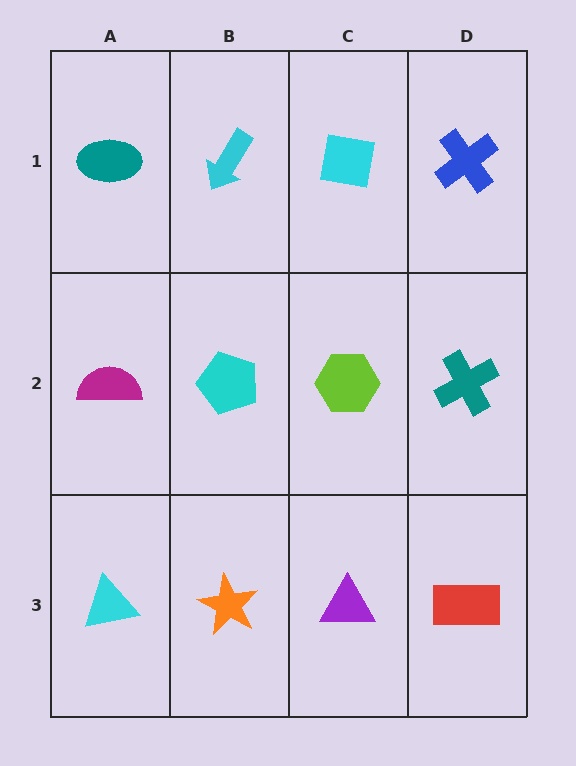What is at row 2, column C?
A lime hexagon.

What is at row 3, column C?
A purple triangle.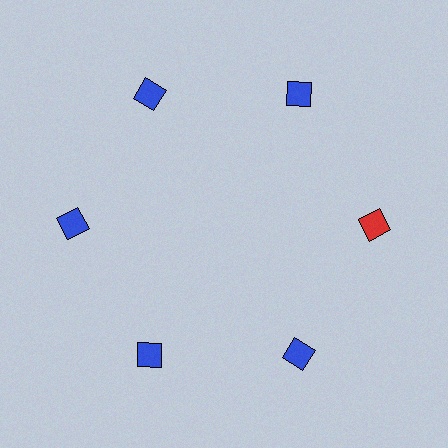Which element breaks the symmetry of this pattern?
The red diamond at roughly the 3 o'clock position breaks the symmetry. All other shapes are blue diamonds.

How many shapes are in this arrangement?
There are 6 shapes arranged in a ring pattern.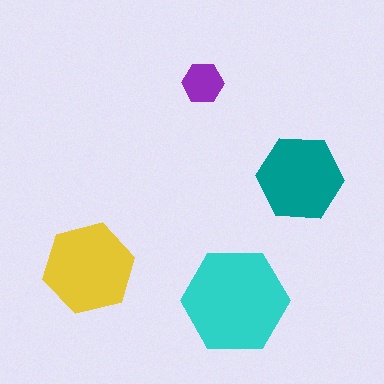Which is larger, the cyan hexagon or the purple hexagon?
The cyan one.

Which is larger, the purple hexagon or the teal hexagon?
The teal one.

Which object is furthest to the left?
The yellow hexagon is leftmost.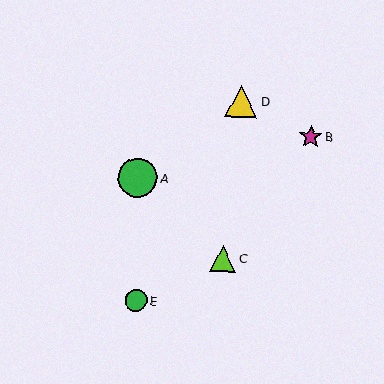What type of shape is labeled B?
Shape B is a magenta star.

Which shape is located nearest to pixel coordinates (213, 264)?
The lime triangle (labeled C) at (223, 259) is nearest to that location.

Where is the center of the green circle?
The center of the green circle is at (136, 300).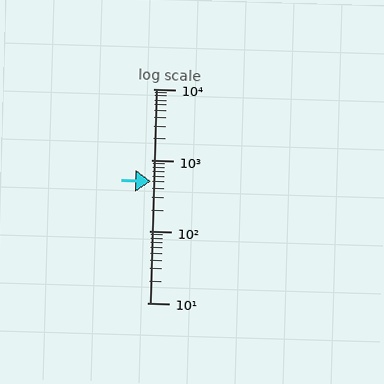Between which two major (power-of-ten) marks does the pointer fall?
The pointer is between 100 and 1000.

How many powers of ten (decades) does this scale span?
The scale spans 3 decades, from 10 to 10000.